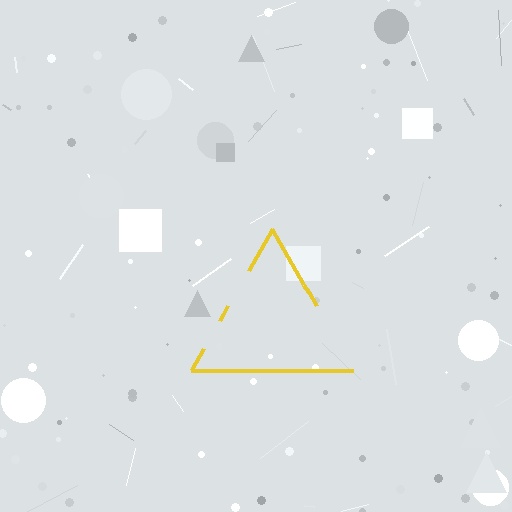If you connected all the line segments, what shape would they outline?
They would outline a triangle.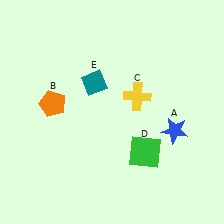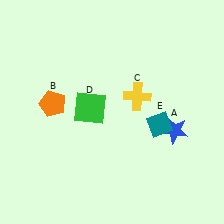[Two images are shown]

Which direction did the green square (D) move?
The green square (D) moved left.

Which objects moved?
The objects that moved are: the green square (D), the teal diamond (E).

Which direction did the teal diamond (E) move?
The teal diamond (E) moved right.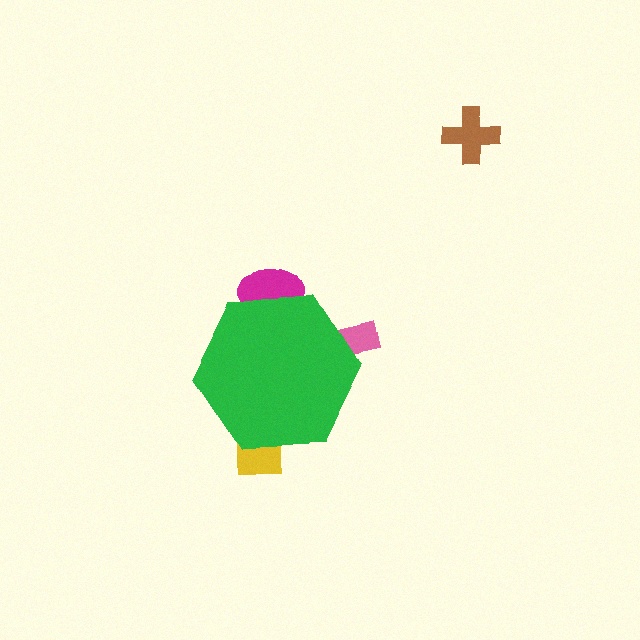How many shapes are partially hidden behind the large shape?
3 shapes are partially hidden.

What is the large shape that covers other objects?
A green hexagon.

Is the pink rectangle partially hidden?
Yes, the pink rectangle is partially hidden behind the green hexagon.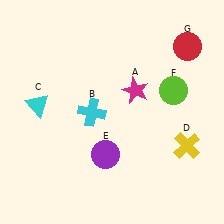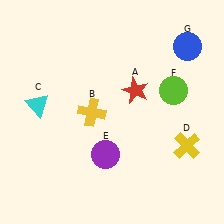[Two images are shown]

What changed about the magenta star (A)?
In Image 1, A is magenta. In Image 2, it changed to red.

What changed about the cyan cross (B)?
In Image 1, B is cyan. In Image 2, it changed to yellow.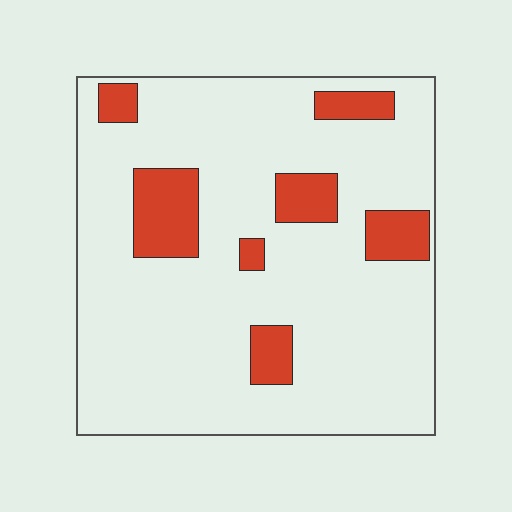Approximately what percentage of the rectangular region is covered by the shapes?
Approximately 15%.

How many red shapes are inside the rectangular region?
7.